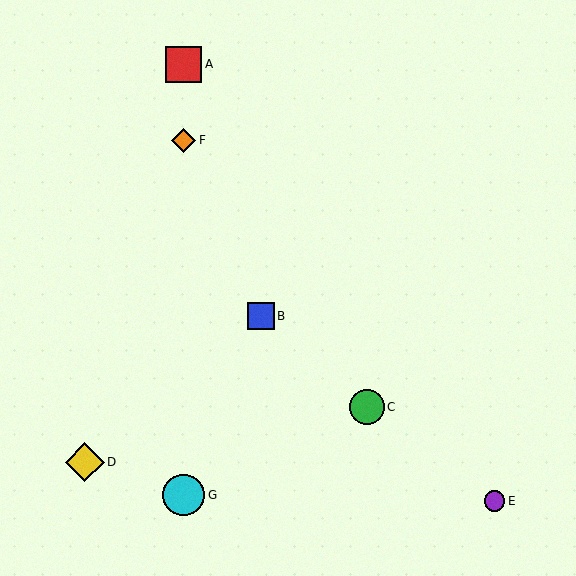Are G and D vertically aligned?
No, G is at x≈184 and D is at x≈85.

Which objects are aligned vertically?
Objects A, F, G are aligned vertically.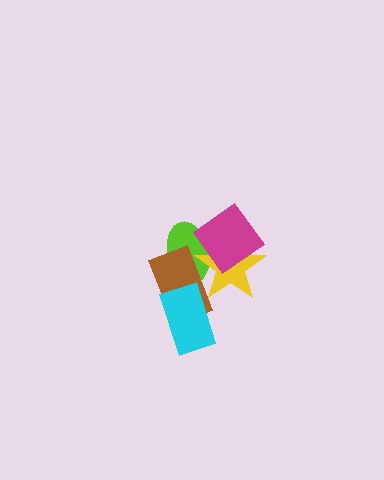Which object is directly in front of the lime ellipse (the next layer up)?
The yellow star is directly in front of the lime ellipse.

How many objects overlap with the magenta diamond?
2 objects overlap with the magenta diamond.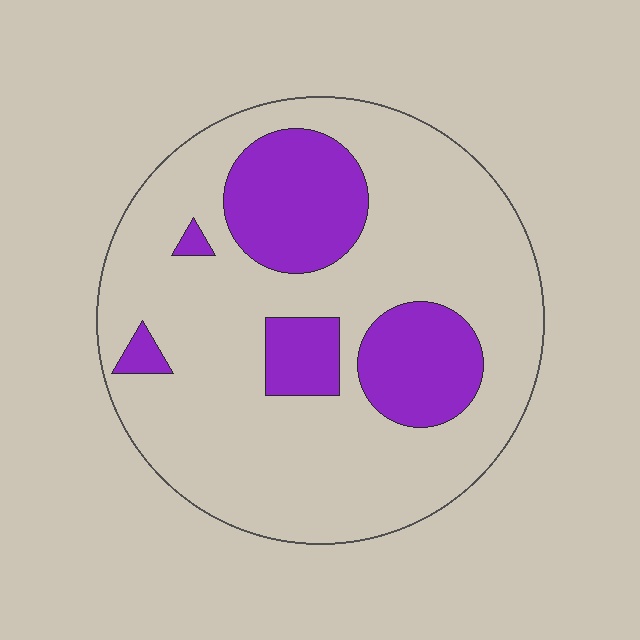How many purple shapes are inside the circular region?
5.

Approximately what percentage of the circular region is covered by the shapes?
Approximately 25%.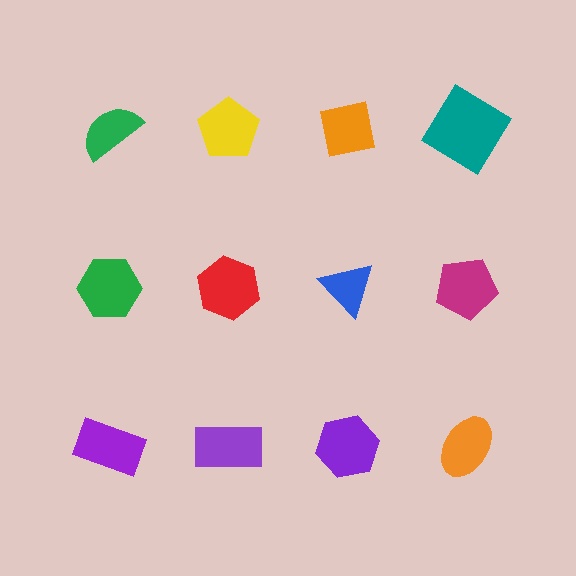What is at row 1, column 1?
A green semicircle.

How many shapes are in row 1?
4 shapes.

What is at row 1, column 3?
An orange square.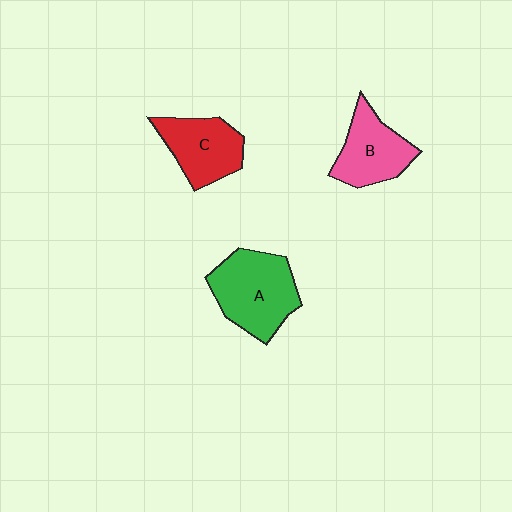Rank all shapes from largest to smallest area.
From largest to smallest: A (green), C (red), B (pink).